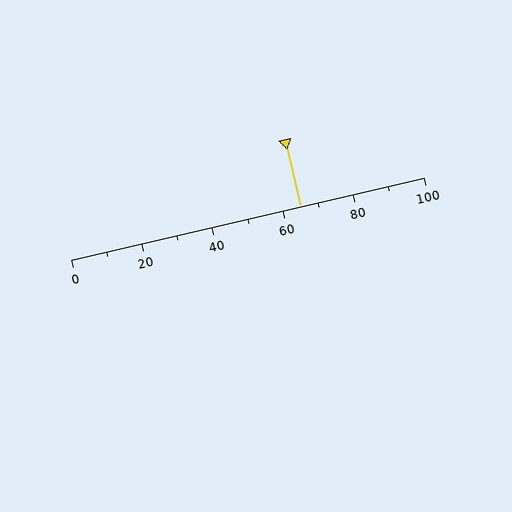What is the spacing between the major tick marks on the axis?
The major ticks are spaced 20 apart.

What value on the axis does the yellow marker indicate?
The marker indicates approximately 65.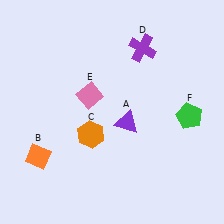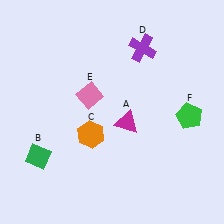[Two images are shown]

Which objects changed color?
A changed from purple to magenta. B changed from orange to green.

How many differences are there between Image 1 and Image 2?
There are 2 differences between the two images.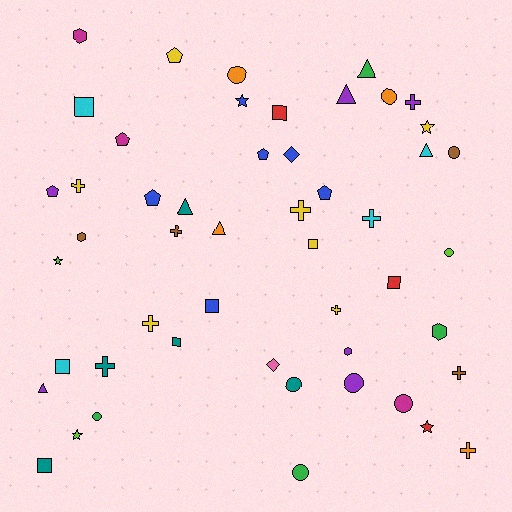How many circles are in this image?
There are 9 circles.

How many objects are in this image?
There are 50 objects.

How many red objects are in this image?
There are 3 red objects.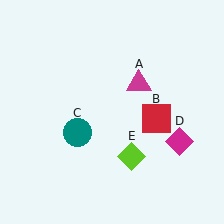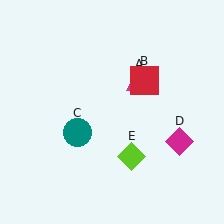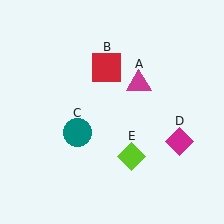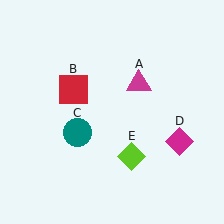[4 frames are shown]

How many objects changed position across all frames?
1 object changed position: red square (object B).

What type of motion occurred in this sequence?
The red square (object B) rotated counterclockwise around the center of the scene.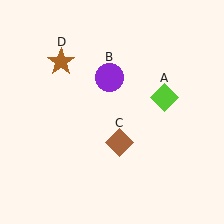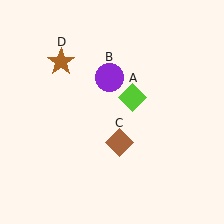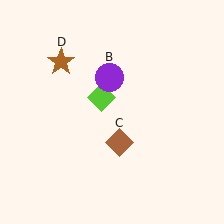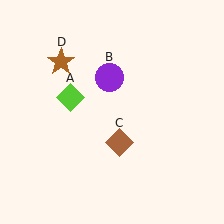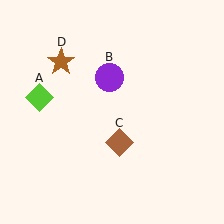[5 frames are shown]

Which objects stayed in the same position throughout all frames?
Purple circle (object B) and brown diamond (object C) and brown star (object D) remained stationary.